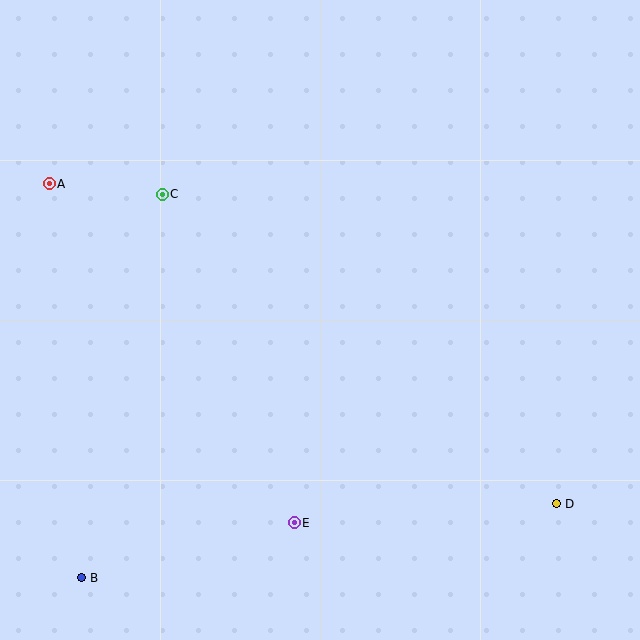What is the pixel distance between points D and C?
The distance between D and C is 502 pixels.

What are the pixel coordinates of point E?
Point E is at (294, 523).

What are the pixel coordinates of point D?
Point D is at (557, 504).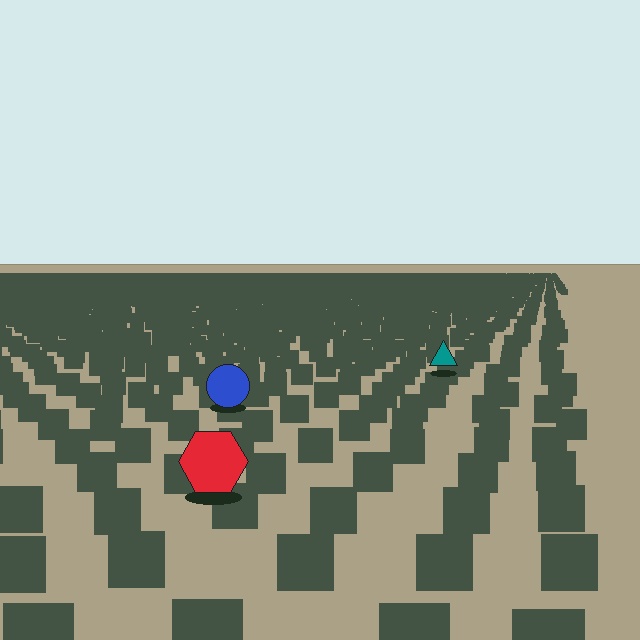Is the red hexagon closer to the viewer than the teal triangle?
Yes. The red hexagon is closer — you can tell from the texture gradient: the ground texture is coarser near it.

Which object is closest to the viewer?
The red hexagon is closest. The texture marks near it are larger and more spread out.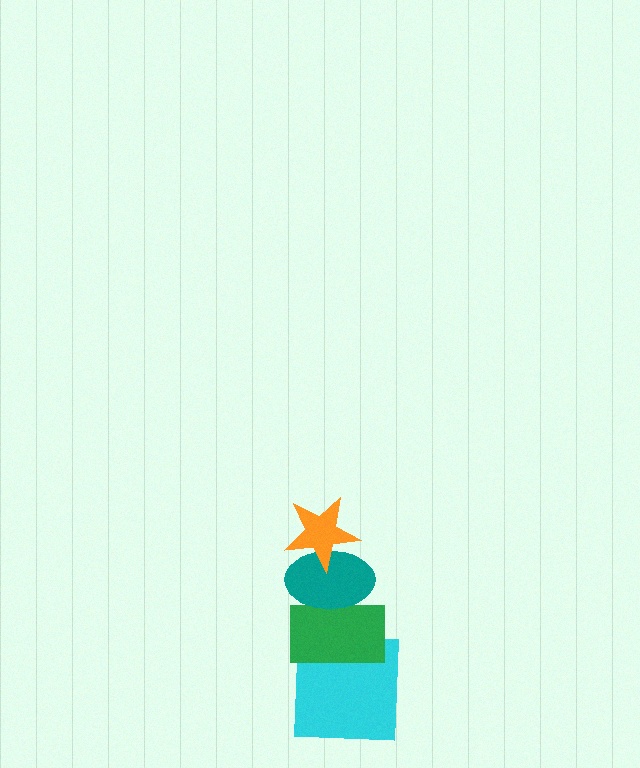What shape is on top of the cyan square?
The green rectangle is on top of the cyan square.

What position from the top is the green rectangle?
The green rectangle is 3rd from the top.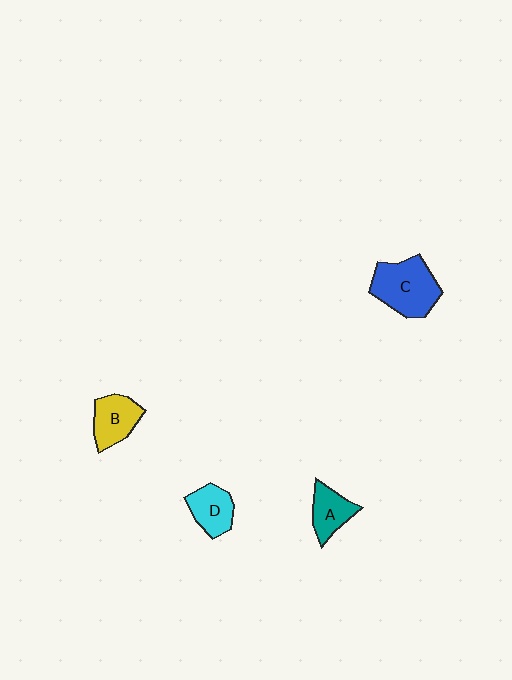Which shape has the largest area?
Shape C (blue).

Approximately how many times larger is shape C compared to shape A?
Approximately 1.8 times.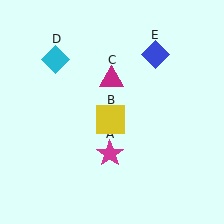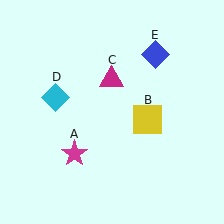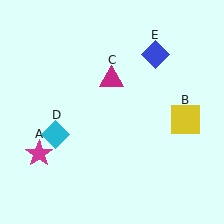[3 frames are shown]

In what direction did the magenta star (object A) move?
The magenta star (object A) moved left.